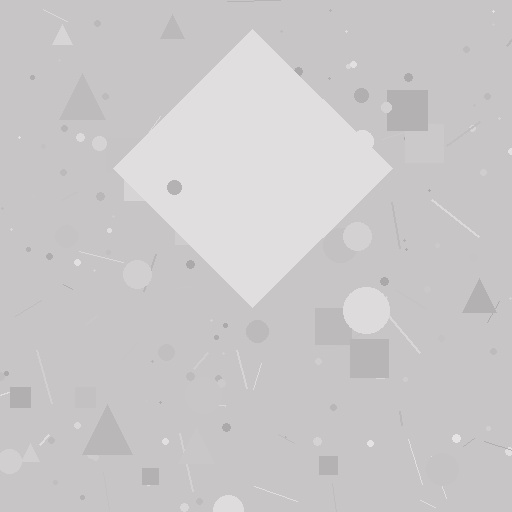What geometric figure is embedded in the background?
A diamond is embedded in the background.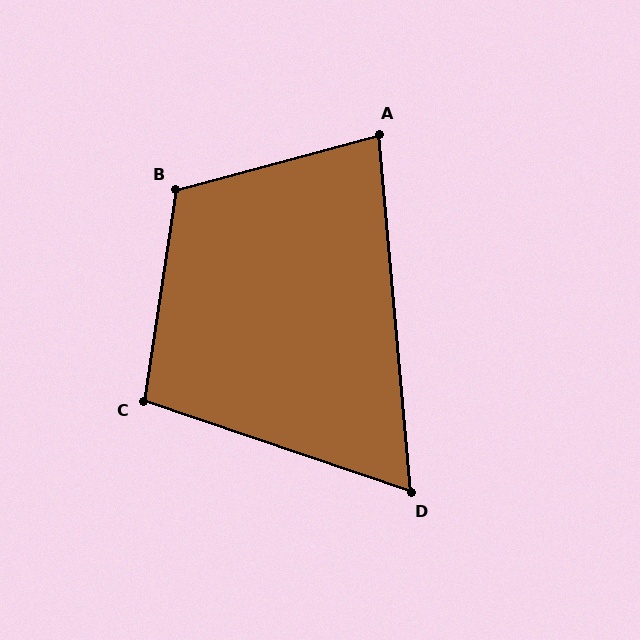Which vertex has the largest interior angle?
B, at approximately 114 degrees.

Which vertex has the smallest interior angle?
D, at approximately 66 degrees.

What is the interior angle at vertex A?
Approximately 80 degrees (acute).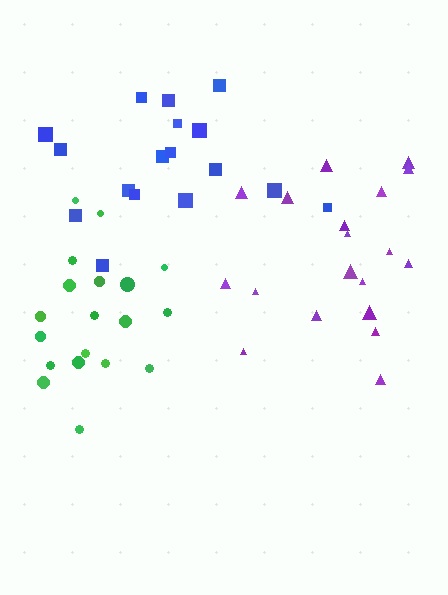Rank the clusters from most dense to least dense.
green, purple, blue.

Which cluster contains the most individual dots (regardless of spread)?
Purple (19).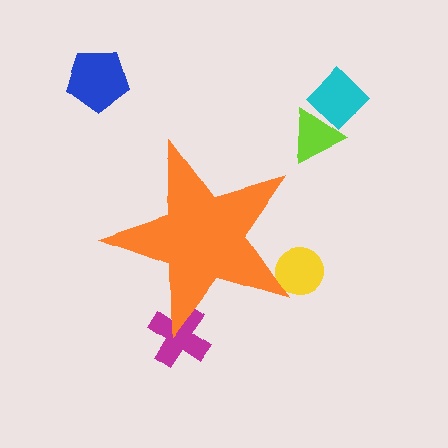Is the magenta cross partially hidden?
Yes, the magenta cross is partially hidden behind the orange star.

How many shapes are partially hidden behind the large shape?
2 shapes are partially hidden.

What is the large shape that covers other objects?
An orange star.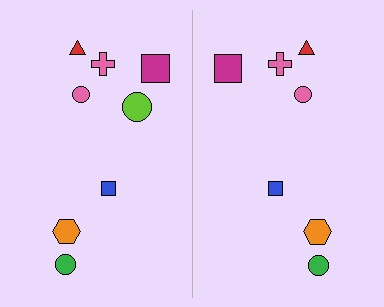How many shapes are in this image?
There are 15 shapes in this image.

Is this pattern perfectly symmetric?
No, the pattern is not perfectly symmetric. A lime circle is missing from the right side.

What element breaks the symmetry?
A lime circle is missing from the right side.